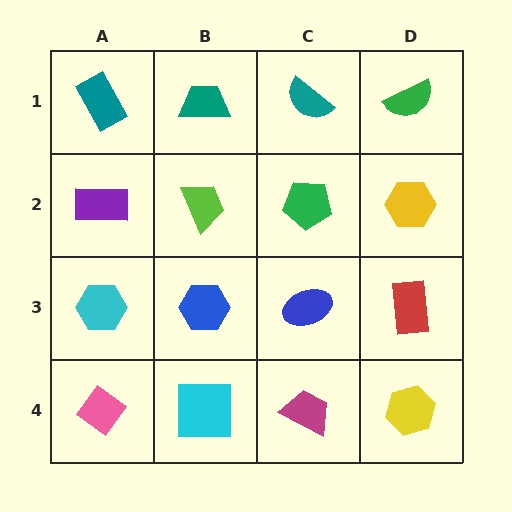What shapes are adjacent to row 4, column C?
A blue ellipse (row 3, column C), a cyan square (row 4, column B), a yellow hexagon (row 4, column D).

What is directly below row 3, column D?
A yellow hexagon.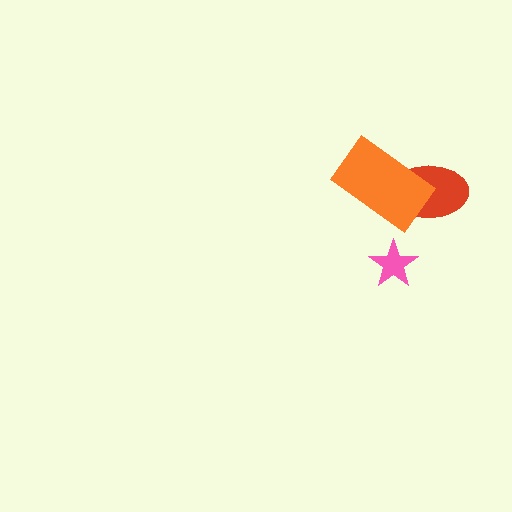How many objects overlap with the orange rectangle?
1 object overlaps with the orange rectangle.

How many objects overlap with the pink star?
0 objects overlap with the pink star.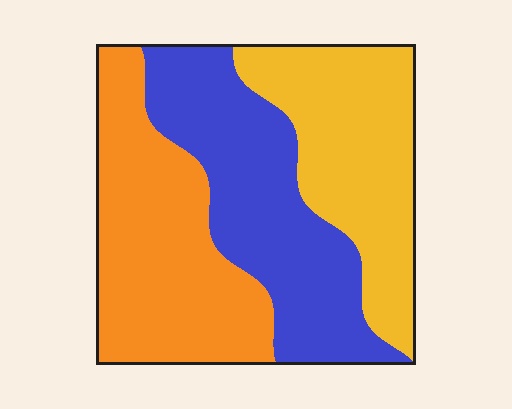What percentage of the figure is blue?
Blue takes up about one third (1/3) of the figure.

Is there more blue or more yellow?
Blue.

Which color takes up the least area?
Yellow, at roughly 30%.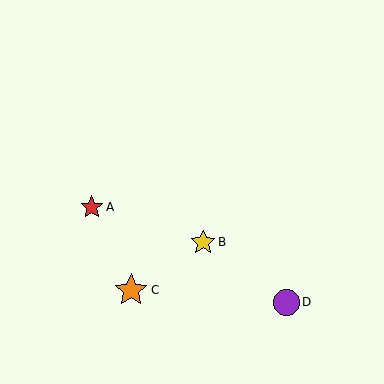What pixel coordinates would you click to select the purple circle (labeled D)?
Click at (286, 302) to select the purple circle D.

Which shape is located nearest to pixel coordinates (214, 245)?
The yellow star (labeled B) at (203, 242) is nearest to that location.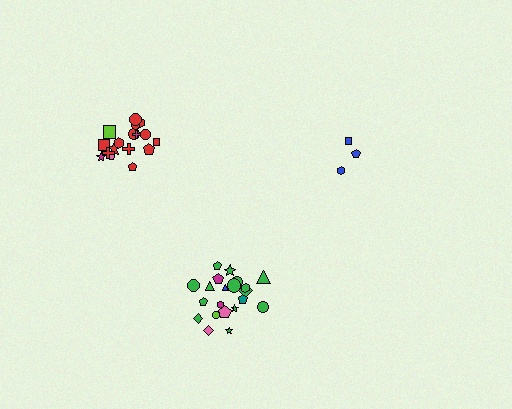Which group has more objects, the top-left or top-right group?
The top-left group.